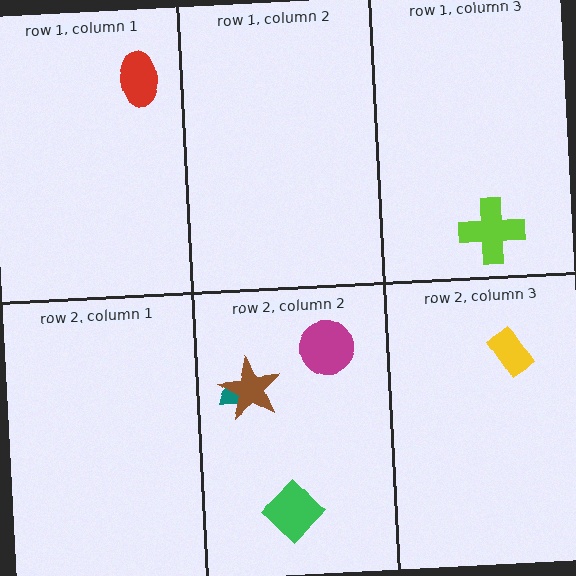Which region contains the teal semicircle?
The row 2, column 2 region.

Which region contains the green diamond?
The row 2, column 2 region.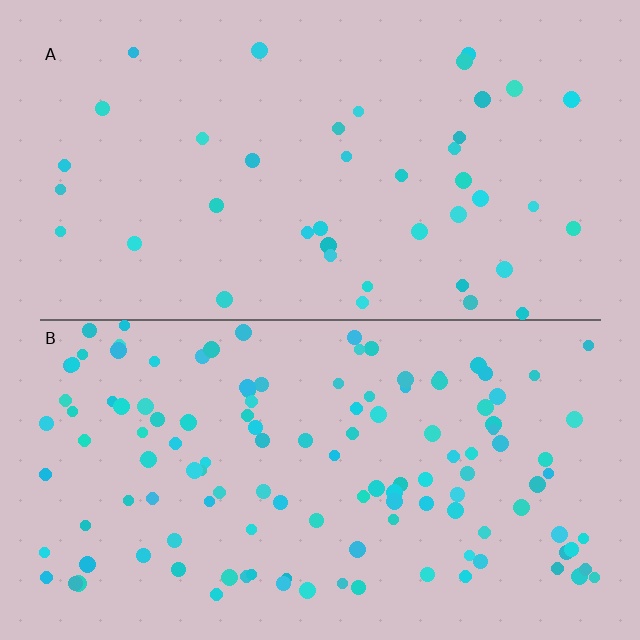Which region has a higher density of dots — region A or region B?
B (the bottom).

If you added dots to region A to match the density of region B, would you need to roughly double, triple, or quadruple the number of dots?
Approximately triple.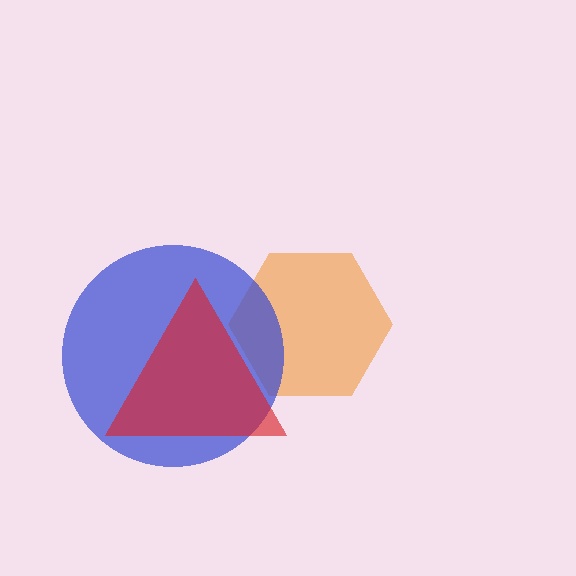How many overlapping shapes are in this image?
There are 3 overlapping shapes in the image.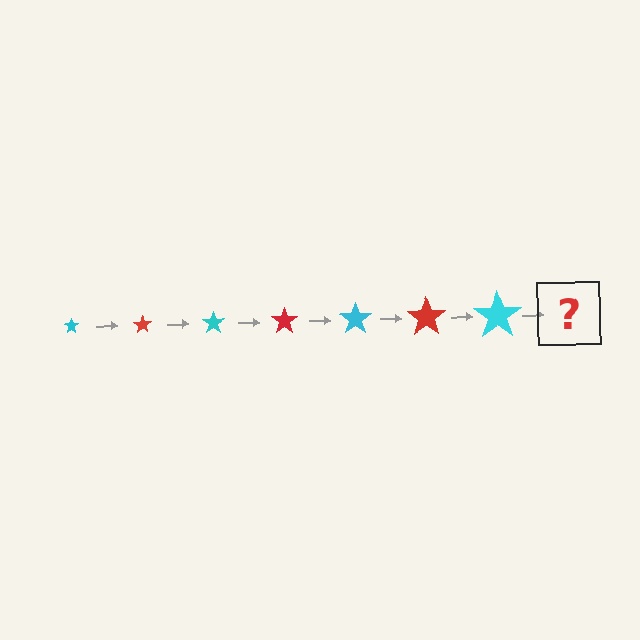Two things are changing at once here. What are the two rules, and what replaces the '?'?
The two rules are that the star grows larger each step and the color cycles through cyan and red. The '?' should be a red star, larger than the previous one.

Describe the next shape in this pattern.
It should be a red star, larger than the previous one.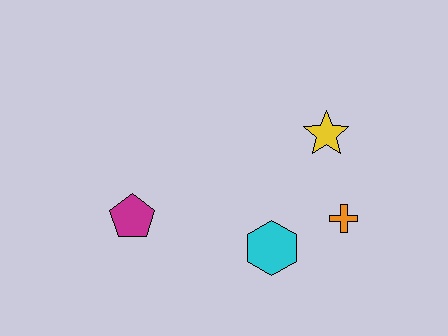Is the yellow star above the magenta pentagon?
Yes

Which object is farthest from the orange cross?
The magenta pentagon is farthest from the orange cross.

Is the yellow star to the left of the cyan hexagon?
No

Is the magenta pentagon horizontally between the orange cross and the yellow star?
No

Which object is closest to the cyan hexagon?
The orange cross is closest to the cyan hexagon.